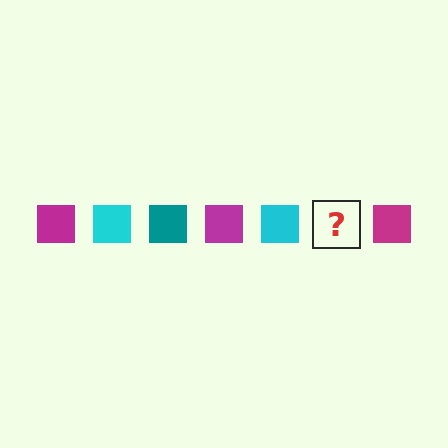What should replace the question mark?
The question mark should be replaced with a teal square.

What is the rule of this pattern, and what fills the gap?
The rule is that the pattern cycles through magenta, cyan, teal squares. The gap should be filled with a teal square.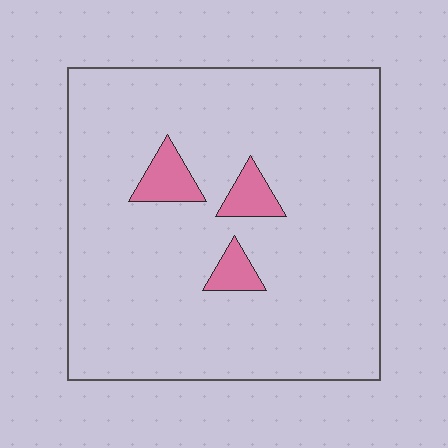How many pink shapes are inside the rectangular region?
3.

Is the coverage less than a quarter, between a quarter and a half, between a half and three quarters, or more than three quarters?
Less than a quarter.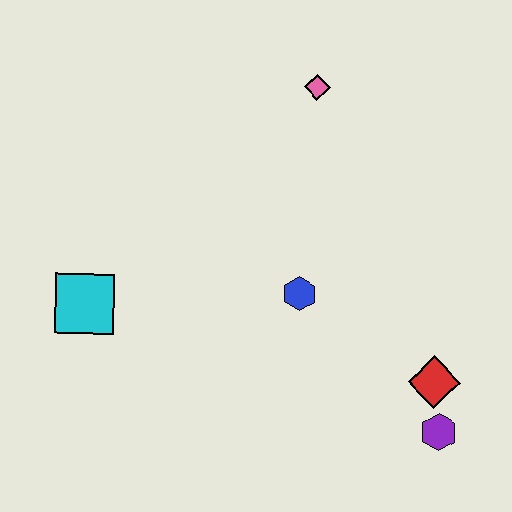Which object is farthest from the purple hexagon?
The cyan square is farthest from the purple hexagon.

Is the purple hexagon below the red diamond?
Yes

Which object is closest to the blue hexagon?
The red diamond is closest to the blue hexagon.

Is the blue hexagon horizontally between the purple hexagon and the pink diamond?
No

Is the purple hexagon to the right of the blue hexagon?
Yes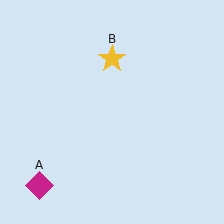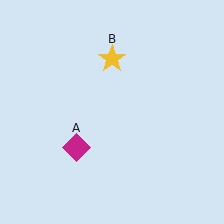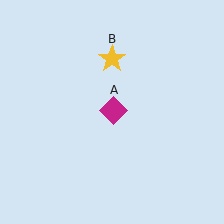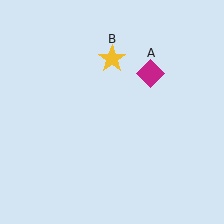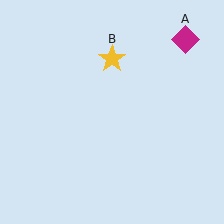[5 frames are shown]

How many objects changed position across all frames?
1 object changed position: magenta diamond (object A).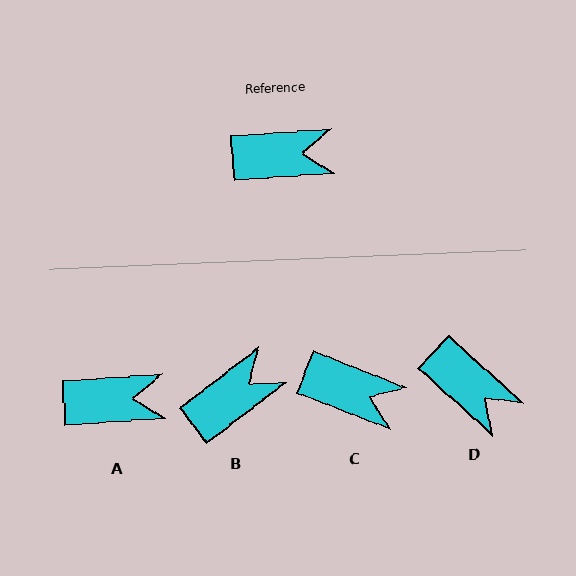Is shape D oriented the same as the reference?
No, it is off by about 47 degrees.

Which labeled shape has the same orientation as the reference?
A.